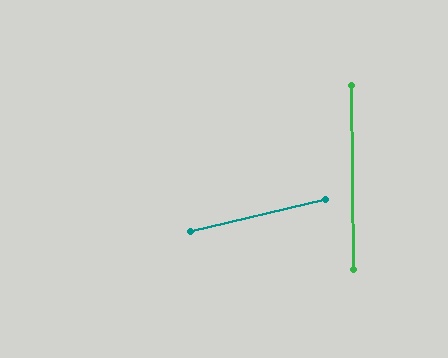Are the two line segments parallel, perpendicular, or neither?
Neither parallel nor perpendicular — they differ by about 78°.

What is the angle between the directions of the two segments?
Approximately 78 degrees.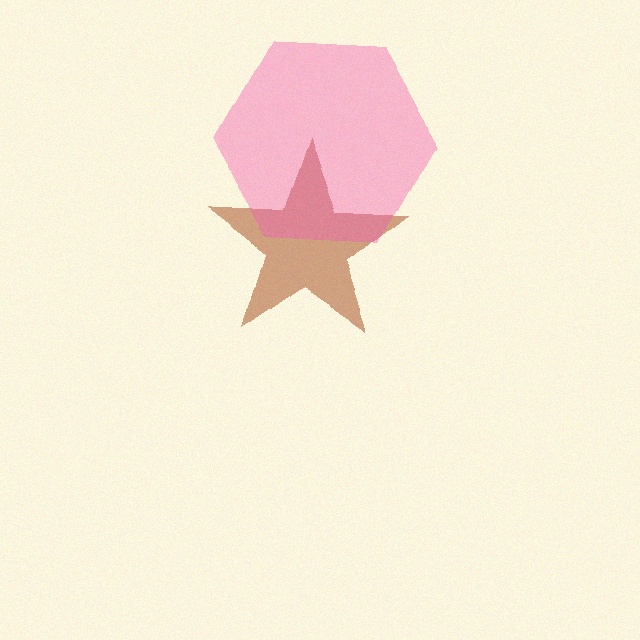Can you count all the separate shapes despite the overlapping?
Yes, there are 2 separate shapes.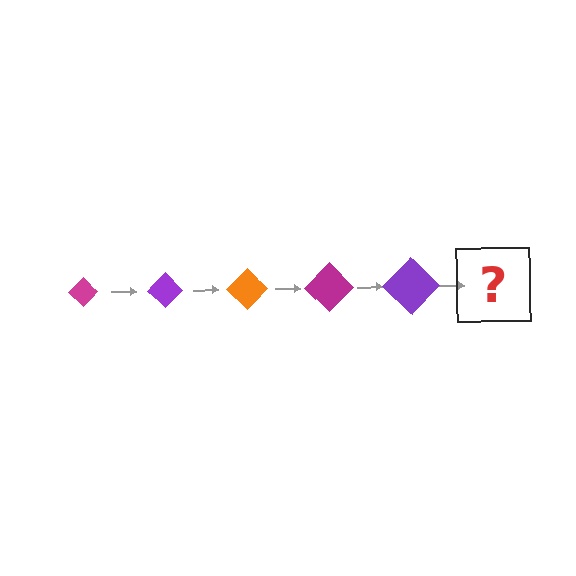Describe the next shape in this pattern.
It should be an orange diamond, larger than the previous one.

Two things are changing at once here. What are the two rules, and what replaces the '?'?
The two rules are that the diamond grows larger each step and the color cycles through magenta, purple, and orange. The '?' should be an orange diamond, larger than the previous one.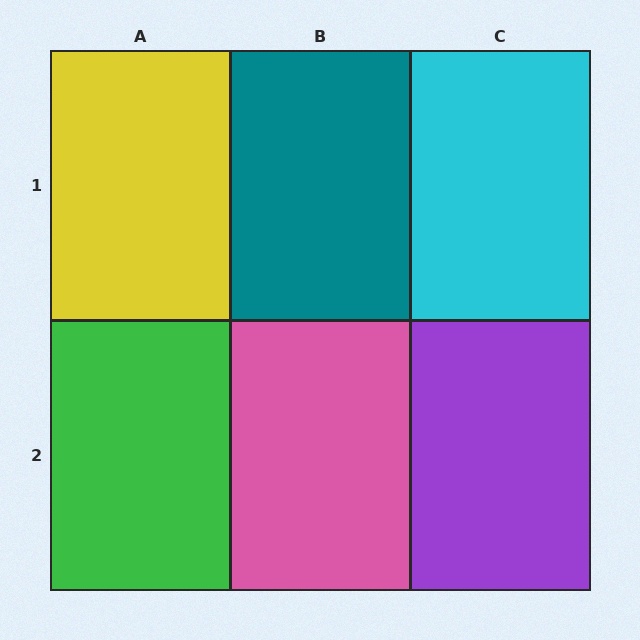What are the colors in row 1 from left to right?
Yellow, teal, cyan.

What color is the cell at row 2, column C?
Purple.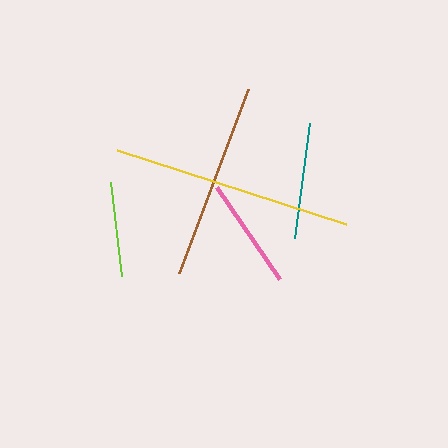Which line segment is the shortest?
The lime line is the shortest at approximately 95 pixels.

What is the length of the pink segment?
The pink segment is approximately 111 pixels long.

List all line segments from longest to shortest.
From longest to shortest: yellow, brown, teal, pink, lime.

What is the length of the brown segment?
The brown segment is approximately 196 pixels long.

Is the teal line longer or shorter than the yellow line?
The yellow line is longer than the teal line.